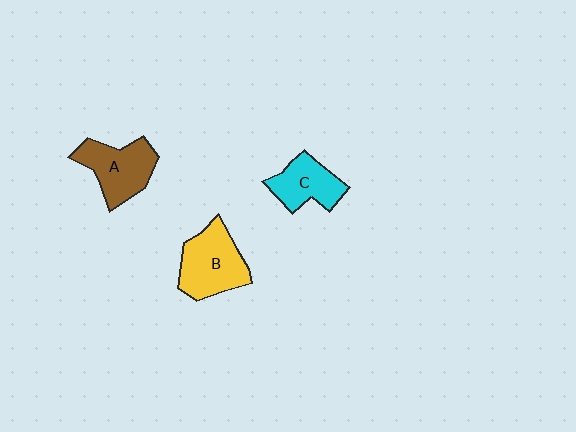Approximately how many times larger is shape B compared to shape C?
Approximately 1.4 times.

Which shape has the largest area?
Shape B (yellow).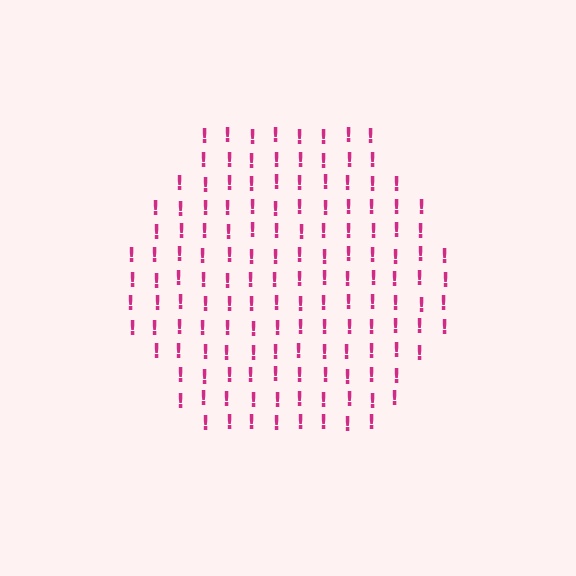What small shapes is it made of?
It is made of small exclamation marks.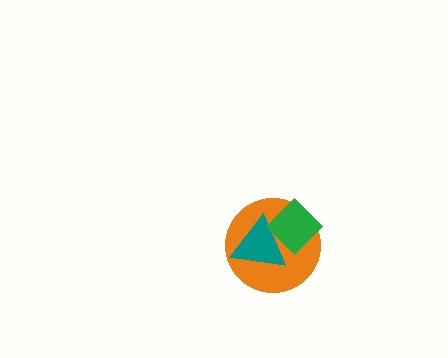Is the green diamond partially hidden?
No, no other shape covers it.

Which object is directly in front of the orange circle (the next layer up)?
The teal triangle is directly in front of the orange circle.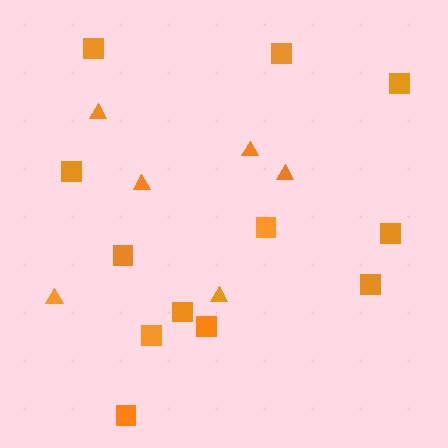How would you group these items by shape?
There are 2 groups: one group of triangles (6) and one group of squares (12).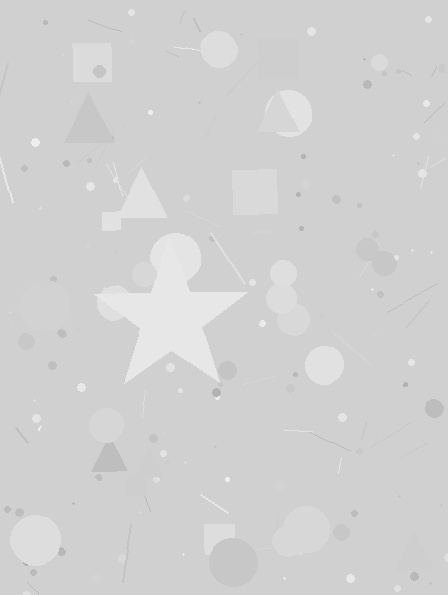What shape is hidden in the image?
A star is hidden in the image.